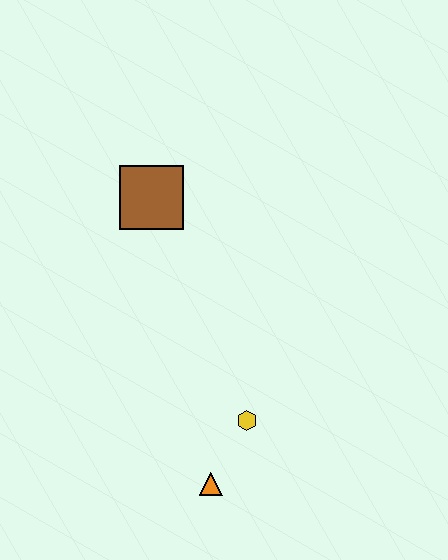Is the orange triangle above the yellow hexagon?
No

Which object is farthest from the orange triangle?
The brown square is farthest from the orange triangle.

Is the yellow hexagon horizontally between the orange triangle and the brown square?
No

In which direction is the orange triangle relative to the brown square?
The orange triangle is below the brown square.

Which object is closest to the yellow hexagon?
The orange triangle is closest to the yellow hexagon.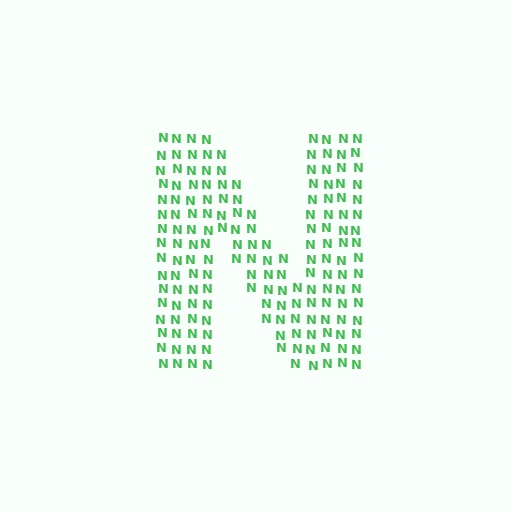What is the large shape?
The large shape is the letter N.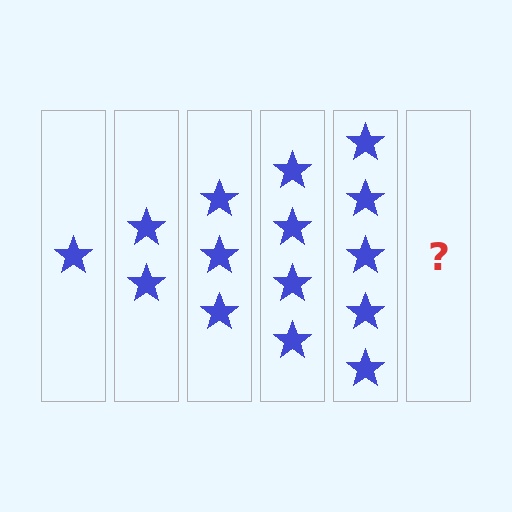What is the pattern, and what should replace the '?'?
The pattern is that each step adds one more star. The '?' should be 6 stars.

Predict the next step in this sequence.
The next step is 6 stars.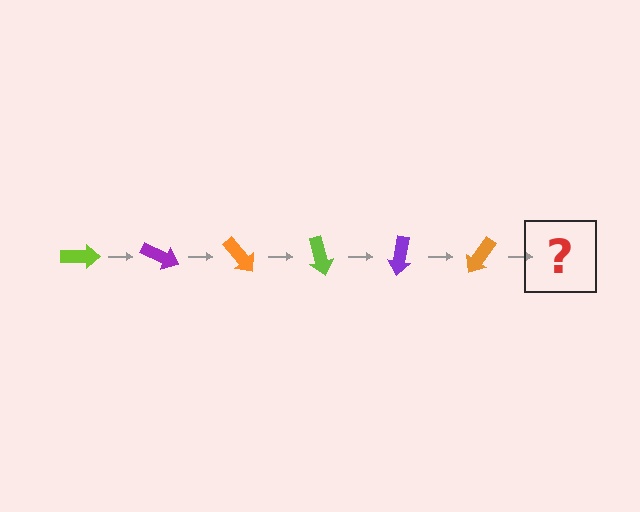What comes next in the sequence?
The next element should be a lime arrow, rotated 150 degrees from the start.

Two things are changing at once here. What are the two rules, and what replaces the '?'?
The two rules are that it rotates 25 degrees each step and the color cycles through lime, purple, and orange. The '?' should be a lime arrow, rotated 150 degrees from the start.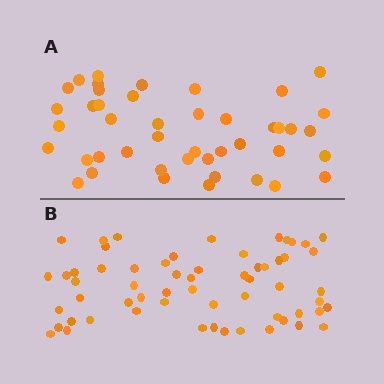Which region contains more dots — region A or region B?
Region B (the bottom region) has more dots.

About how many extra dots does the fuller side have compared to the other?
Region B has approximately 15 more dots than region A.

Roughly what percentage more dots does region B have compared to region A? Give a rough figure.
About 35% more.